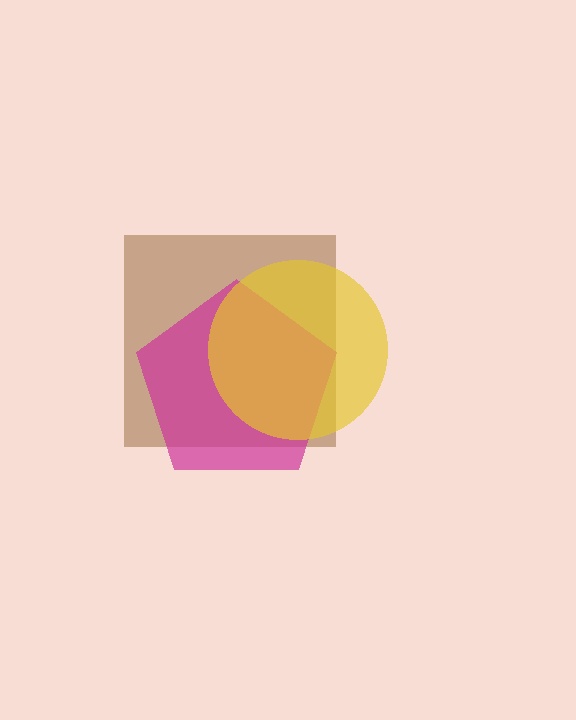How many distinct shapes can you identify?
There are 3 distinct shapes: a brown square, a magenta pentagon, a yellow circle.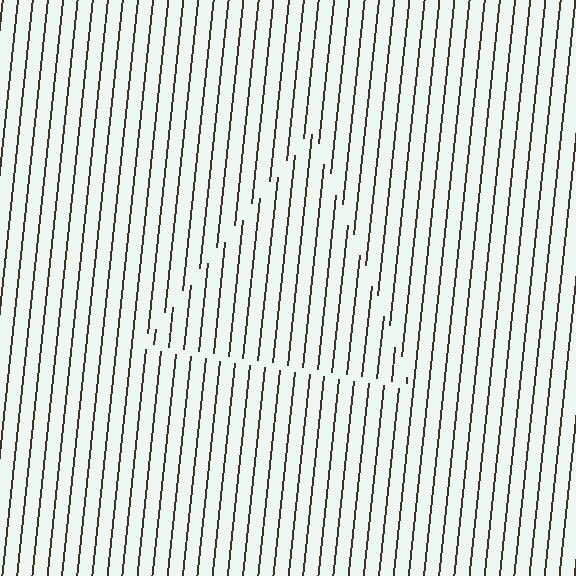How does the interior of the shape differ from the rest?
The interior of the shape contains the same grating, shifted by half a period — the contour is defined by the phase discontinuity where line-ends from the inner and outer gratings abut.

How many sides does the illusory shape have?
3 sides — the line-ends trace a triangle.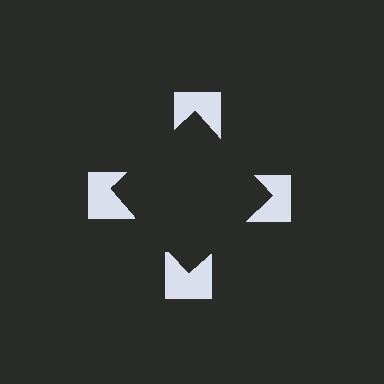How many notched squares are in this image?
There are 4 — one at each vertex of the illusory square.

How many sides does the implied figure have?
4 sides.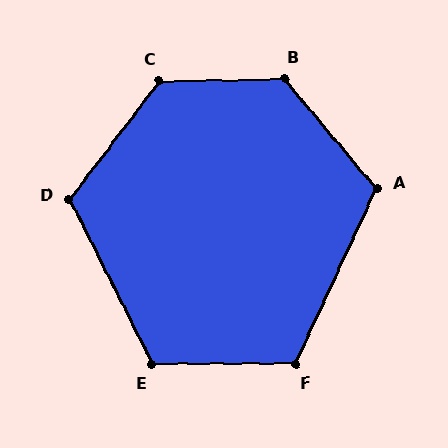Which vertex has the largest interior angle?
B, at approximately 129 degrees.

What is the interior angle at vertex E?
Approximately 117 degrees (obtuse).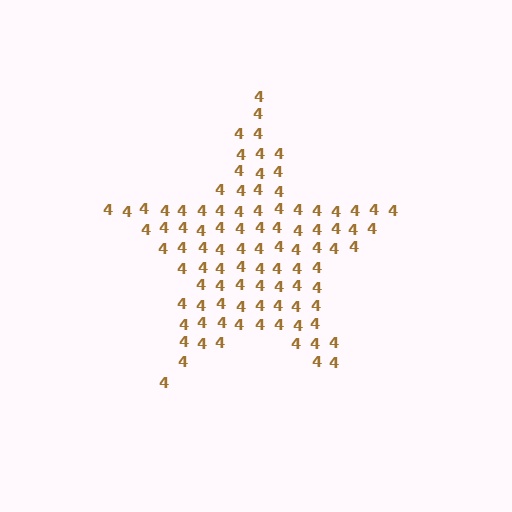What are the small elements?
The small elements are digit 4's.